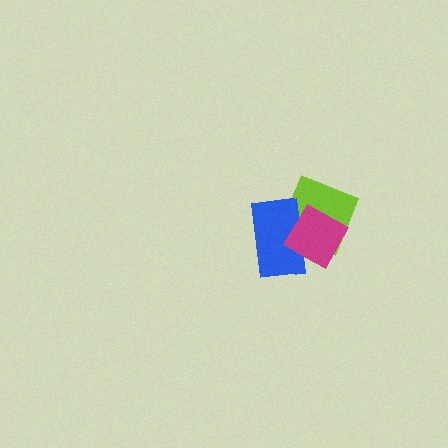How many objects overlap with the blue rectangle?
2 objects overlap with the blue rectangle.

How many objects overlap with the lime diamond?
2 objects overlap with the lime diamond.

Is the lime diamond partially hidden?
Yes, it is partially covered by another shape.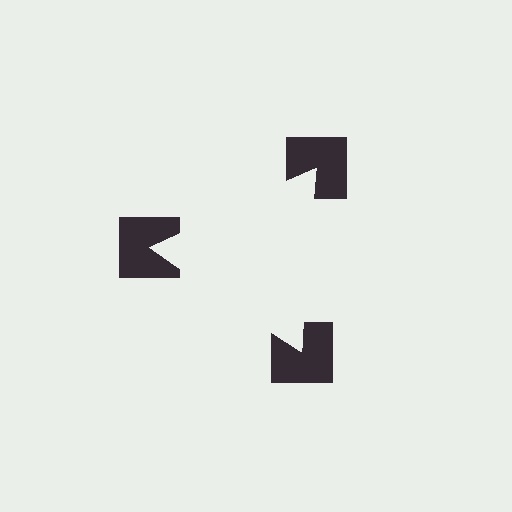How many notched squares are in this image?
There are 3 — one at each vertex of the illusory triangle.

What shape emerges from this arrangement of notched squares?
An illusory triangle — its edges are inferred from the aligned wedge cuts in the notched squares, not physically drawn.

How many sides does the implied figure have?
3 sides.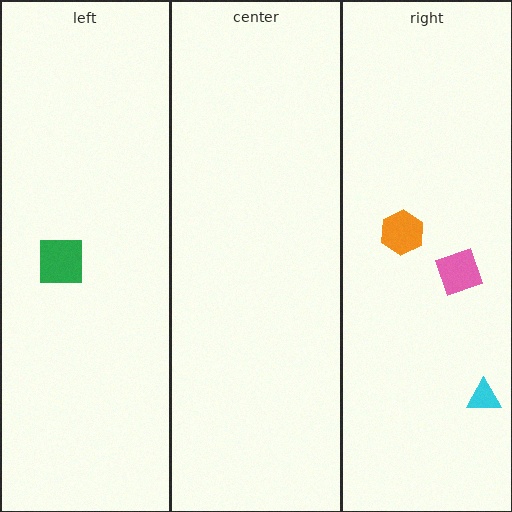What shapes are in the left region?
The green square.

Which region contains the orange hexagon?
The right region.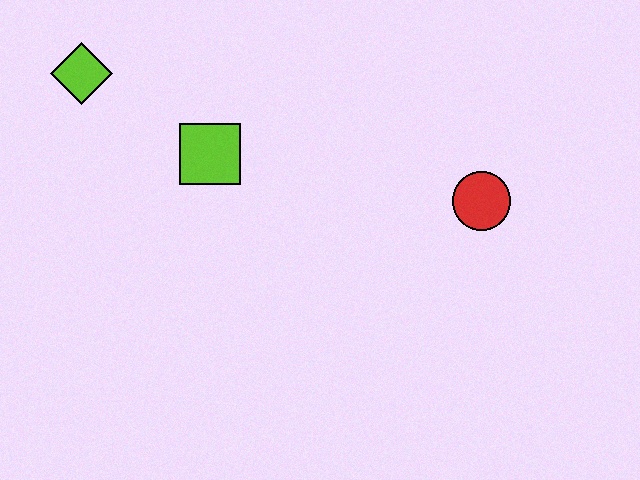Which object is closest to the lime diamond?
The lime square is closest to the lime diamond.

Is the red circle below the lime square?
Yes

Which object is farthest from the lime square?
The red circle is farthest from the lime square.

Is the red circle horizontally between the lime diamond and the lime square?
No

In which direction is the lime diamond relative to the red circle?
The lime diamond is to the left of the red circle.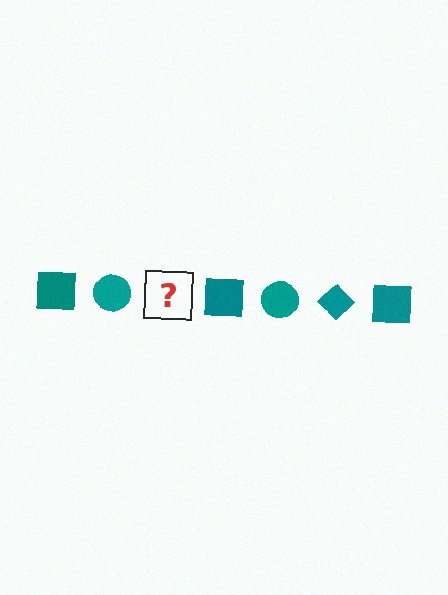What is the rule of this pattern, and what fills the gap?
The rule is that the pattern cycles through square, circle, diamond shapes in teal. The gap should be filled with a teal diamond.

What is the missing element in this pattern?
The missing element is a teal diamond.